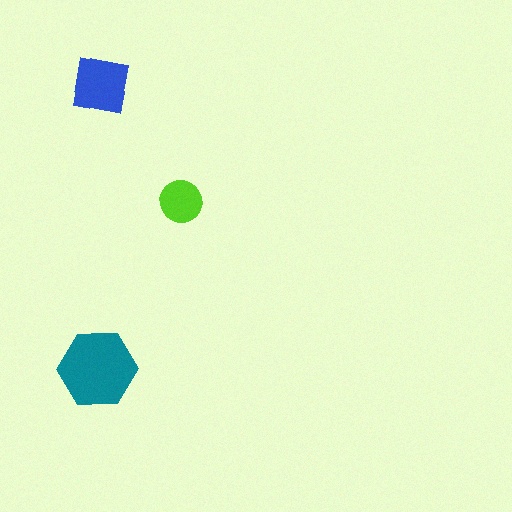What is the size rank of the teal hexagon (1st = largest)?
1st.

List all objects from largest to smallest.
The teal hexagon, the blue square, the lime circle.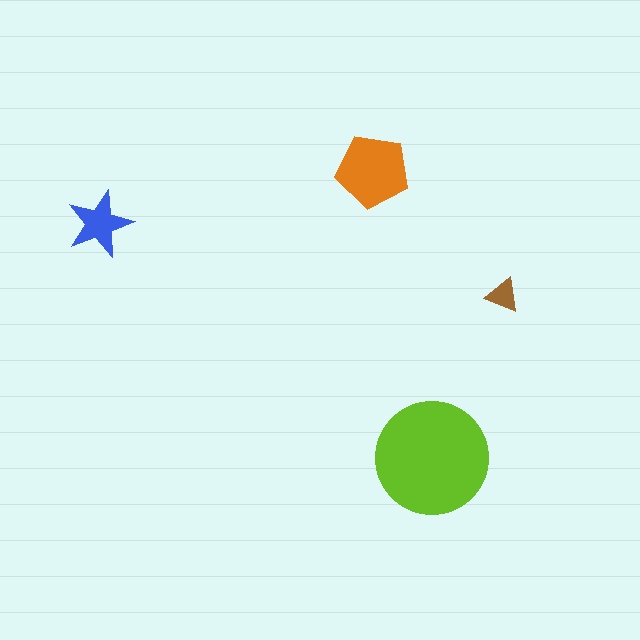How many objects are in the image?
There are 4 objects in the image.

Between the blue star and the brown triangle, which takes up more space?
The blue star.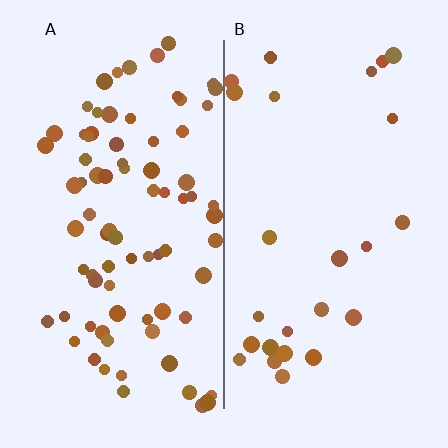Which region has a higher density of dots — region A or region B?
A (the left).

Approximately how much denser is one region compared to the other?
Approximately 3.2× — region A over region B.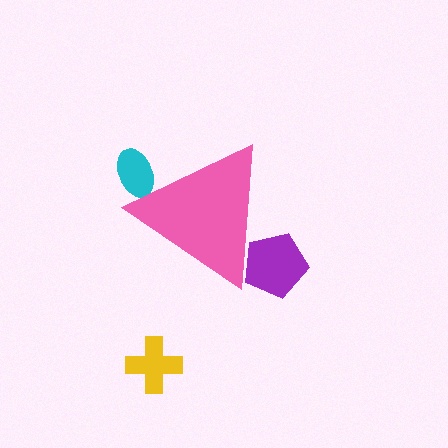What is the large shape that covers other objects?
A pink triangle.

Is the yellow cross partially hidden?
No, the yellow cross is fully visible.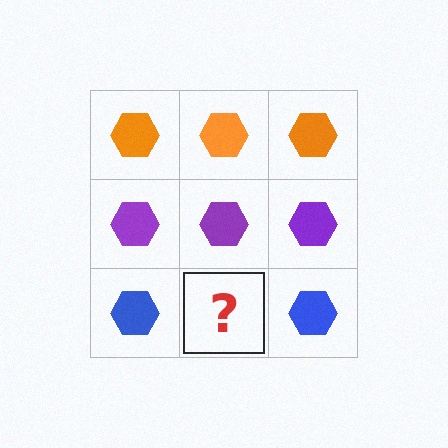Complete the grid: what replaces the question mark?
The question mark should be replaced with a blue hexagon.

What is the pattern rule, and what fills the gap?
The rule is that each row has a consistent color. The gap should be filled with a blue hexagon.